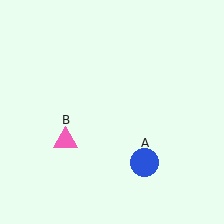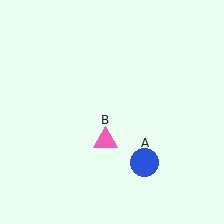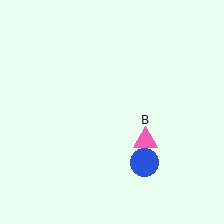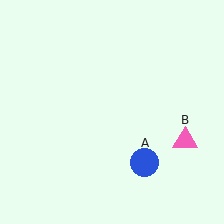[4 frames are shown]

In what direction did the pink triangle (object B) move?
The pink triangle (object B) moved right.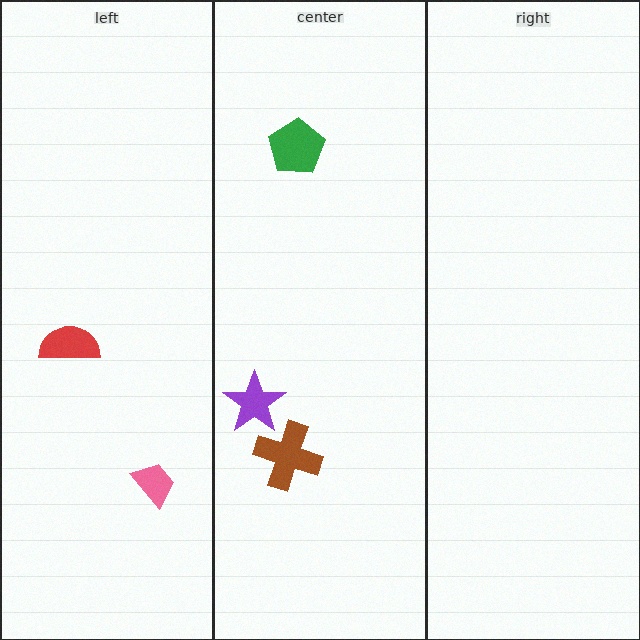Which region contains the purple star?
The center region.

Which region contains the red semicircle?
The left region.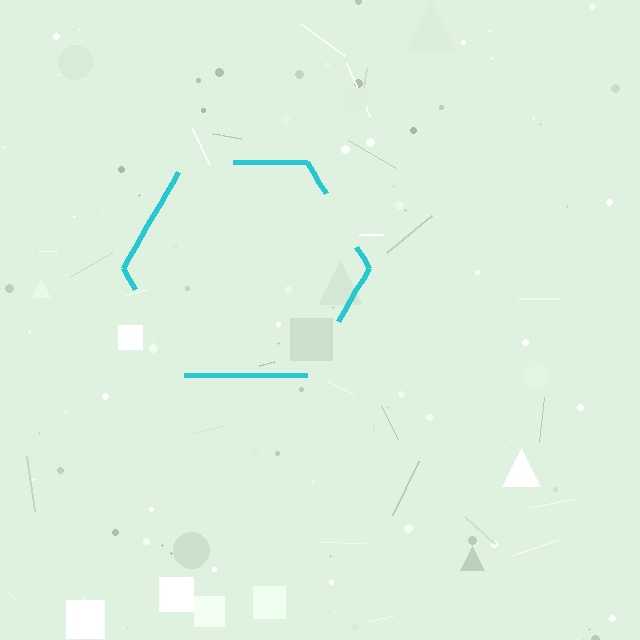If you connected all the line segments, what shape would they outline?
They would outline a hexagon.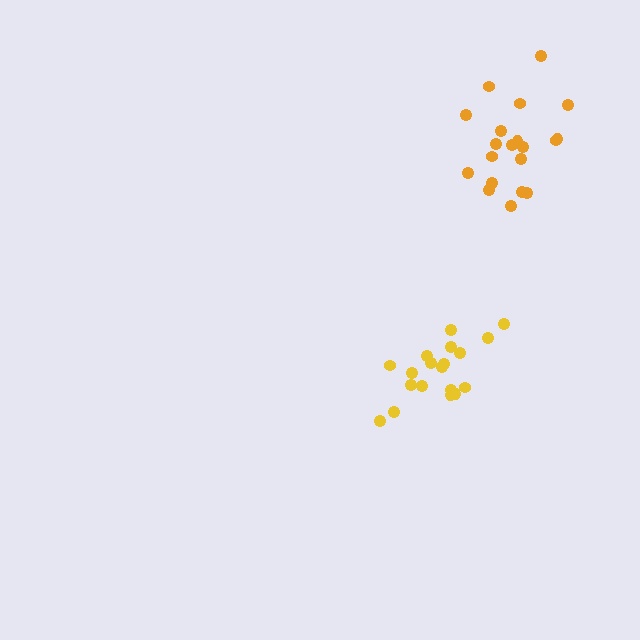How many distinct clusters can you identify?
There are 2 distinct clusters.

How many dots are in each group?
Group 1: 20 dots, Group 2: 19 dots (39 total).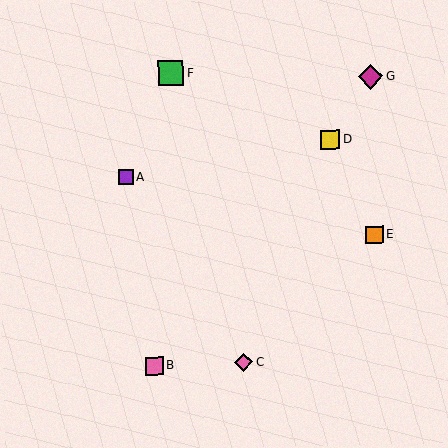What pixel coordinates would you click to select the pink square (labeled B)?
Click at (155, 366) to select the pink square B.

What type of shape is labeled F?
Shape F is a green square.